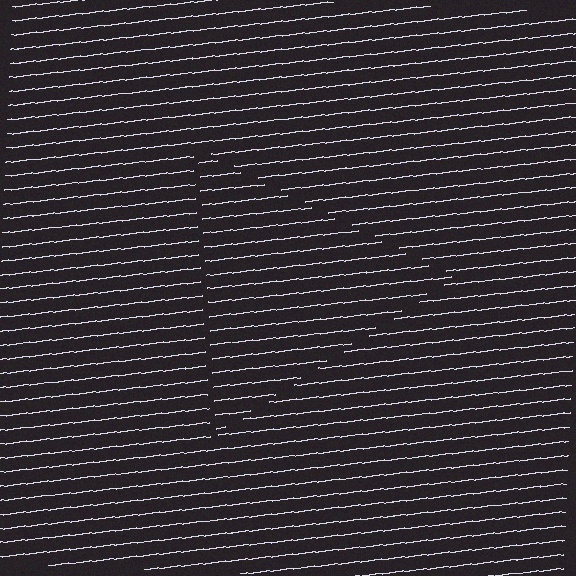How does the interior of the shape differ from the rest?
The interior of the shape contains the same grating, shifted by half a period — the contour is defined by the phase discontinuity where line-ends from the inner and outer gratings abut.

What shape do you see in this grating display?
An illusory triangle. The interior of the shape contains the same grating, shifted by half a period — the contour is defined by the phase discontinuity where line-ends from the inner and outer gratings abut.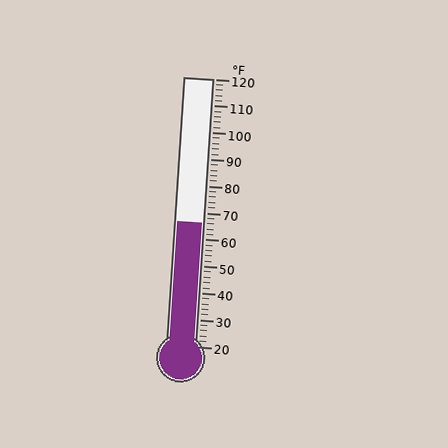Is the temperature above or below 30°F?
The temperature is above 30°F.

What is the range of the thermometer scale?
The thermometer scale ranges from 20°F to 120°F.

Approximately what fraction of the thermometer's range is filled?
The thermometer is filled to approximately 45% of its range.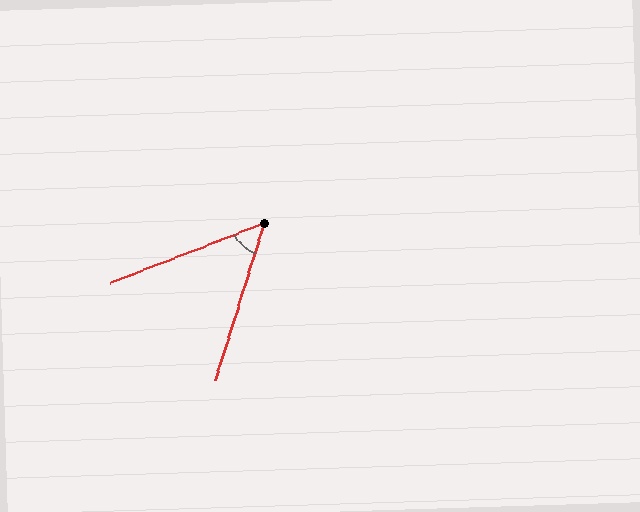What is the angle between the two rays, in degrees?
Approximately 51 degrees.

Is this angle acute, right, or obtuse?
It is acute.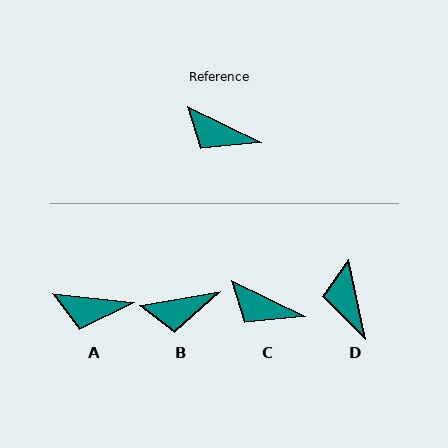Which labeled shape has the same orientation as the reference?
C.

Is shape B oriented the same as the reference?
No, it is off by about 36 degrees.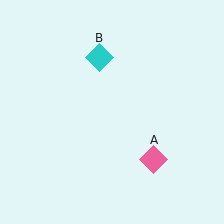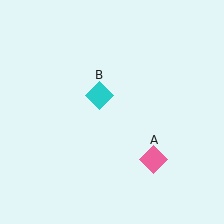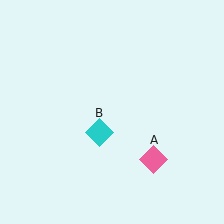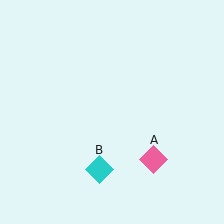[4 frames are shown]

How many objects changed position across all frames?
1 object changed position: cyan diamond (object B).